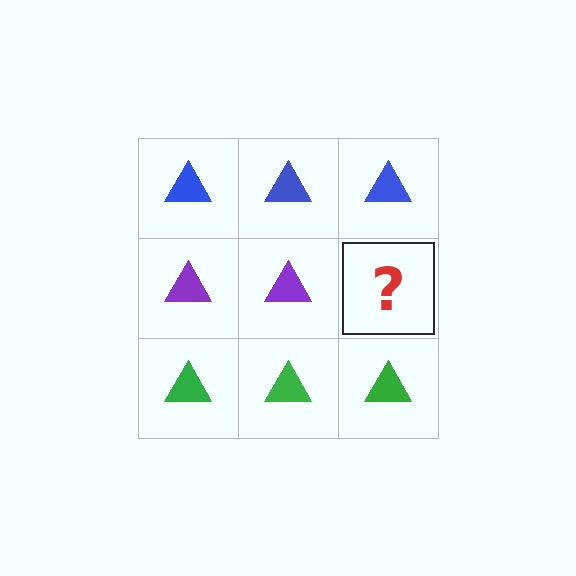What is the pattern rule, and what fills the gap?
The rule is that each row has a consistent color. The gap should be filled with a purple triangle.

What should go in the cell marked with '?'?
The missing cell should contain a purple triangle.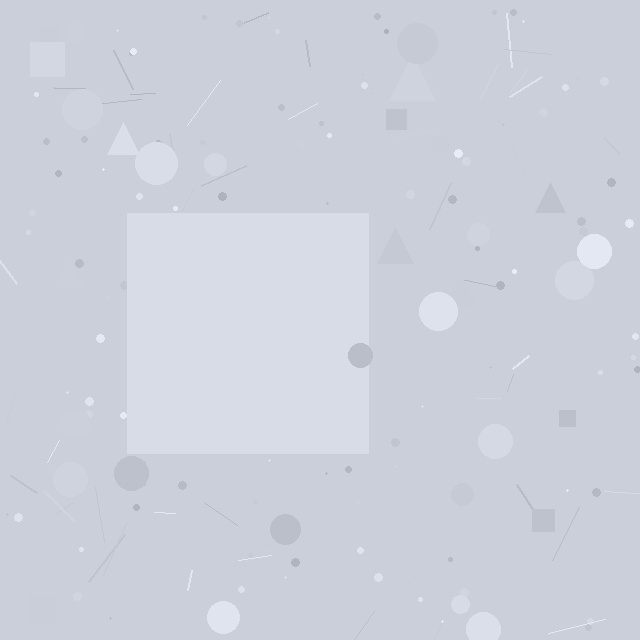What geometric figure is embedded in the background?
A square is embedded in the background.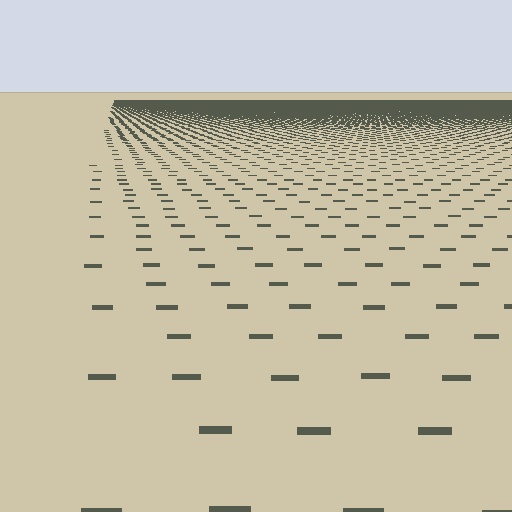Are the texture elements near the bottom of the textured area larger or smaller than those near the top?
Larger. Near the bottom, elements are closer to the viewer and appear at a bigger on-screen size.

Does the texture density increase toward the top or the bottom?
Density increases toward the top.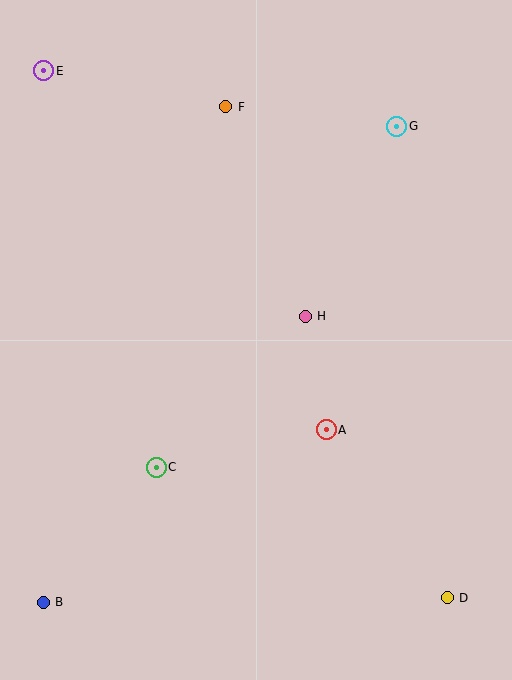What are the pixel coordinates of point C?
Point C is at (156, 467).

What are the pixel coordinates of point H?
Point H is at (305, 316).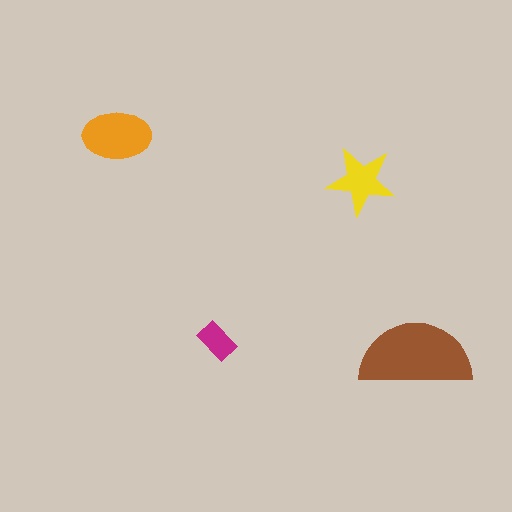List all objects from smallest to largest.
The magenta rectangle, the yellow star, the orange ellipse, the brown semicircle.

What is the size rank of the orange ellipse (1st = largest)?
2nd.